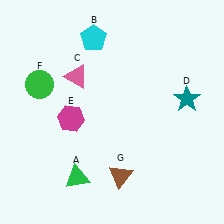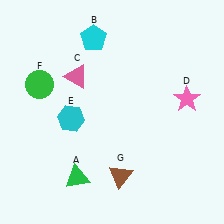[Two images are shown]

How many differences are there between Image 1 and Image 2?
There are 2 differences between the two images.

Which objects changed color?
D changed from teal to pink. E changed from magenta to cyan.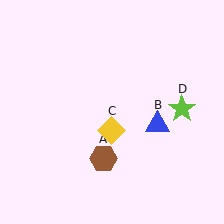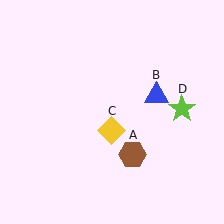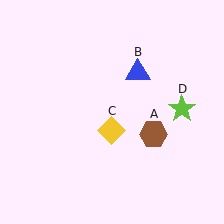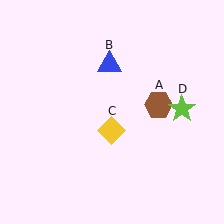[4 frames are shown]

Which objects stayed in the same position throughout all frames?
Yellow diamond (object C) and lime star (object D) remained stationary.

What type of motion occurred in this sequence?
The brown hexagon (object A), blue triangle (object B) rotated counterclockwise around the center of the scene.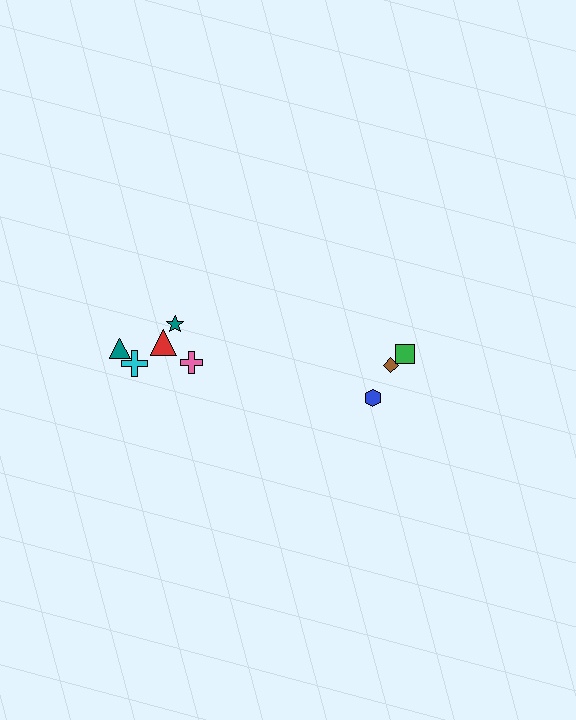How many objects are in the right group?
There are 3 objects.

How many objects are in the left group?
There are 5 objects.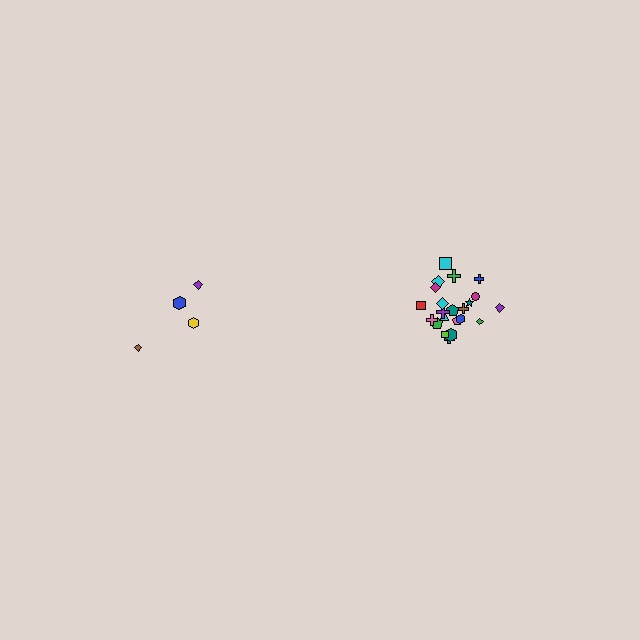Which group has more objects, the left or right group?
The right group.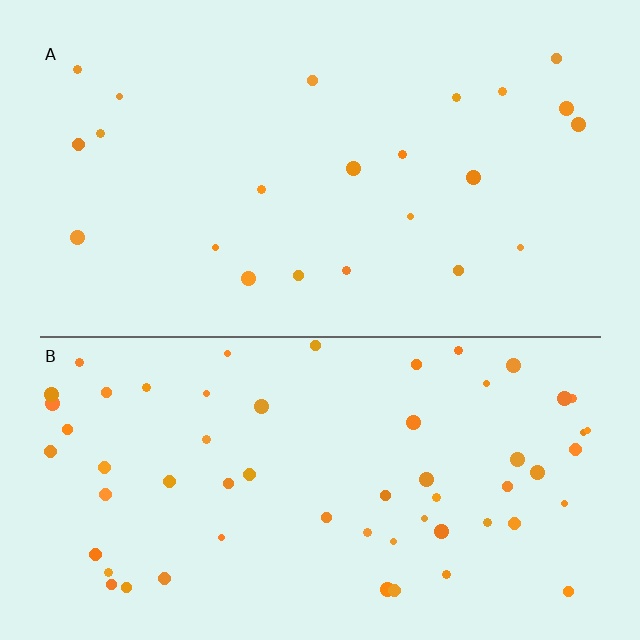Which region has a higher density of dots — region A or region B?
B (the bottom).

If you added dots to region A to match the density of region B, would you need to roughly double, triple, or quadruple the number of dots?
Approximately triple.